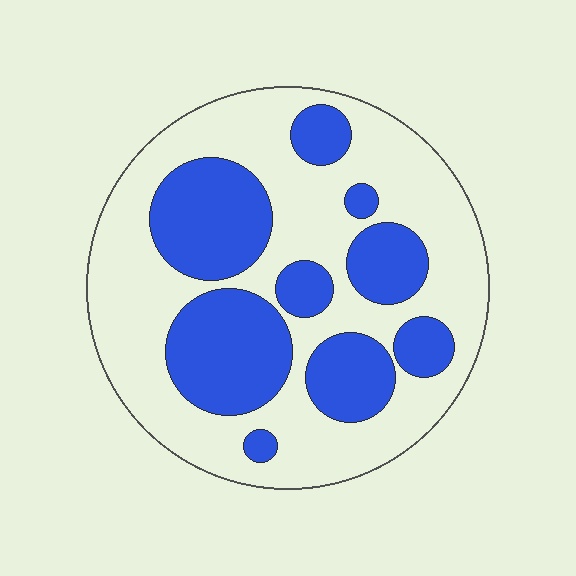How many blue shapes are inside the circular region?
9.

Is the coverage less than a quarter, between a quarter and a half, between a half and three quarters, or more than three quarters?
Between a quarter and a half.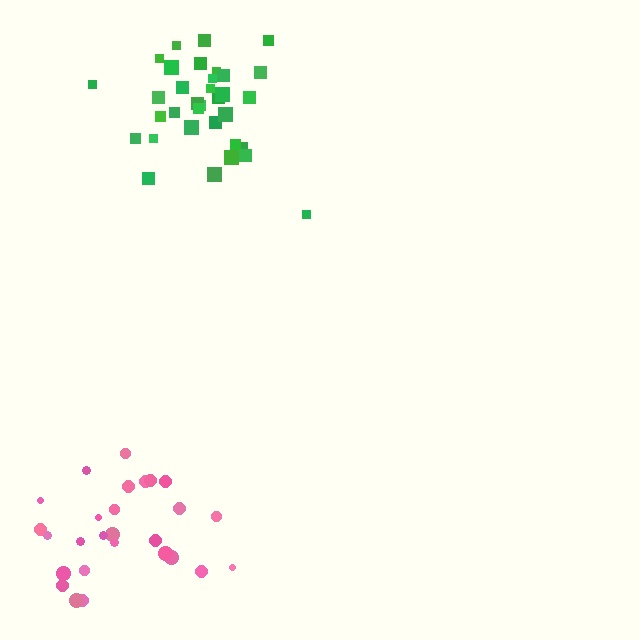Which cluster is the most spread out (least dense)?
Pink.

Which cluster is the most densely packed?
Green.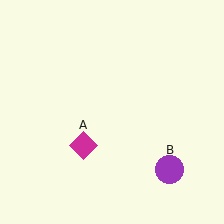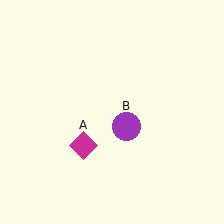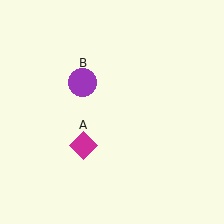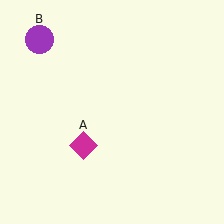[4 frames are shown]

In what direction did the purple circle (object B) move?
The purple circle (object B) moved up and to the left.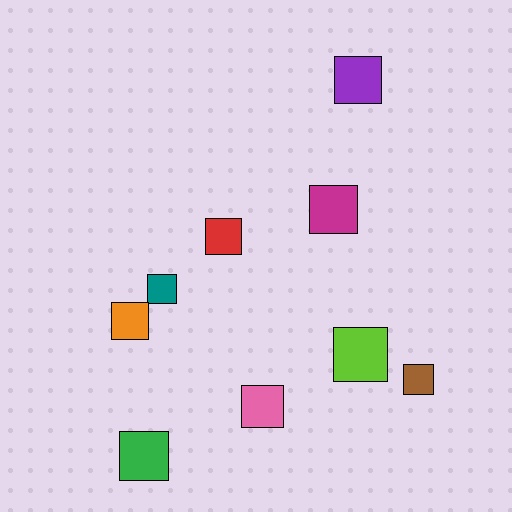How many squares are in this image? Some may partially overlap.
There are 9 squares.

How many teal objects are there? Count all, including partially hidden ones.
There is 1 teal object.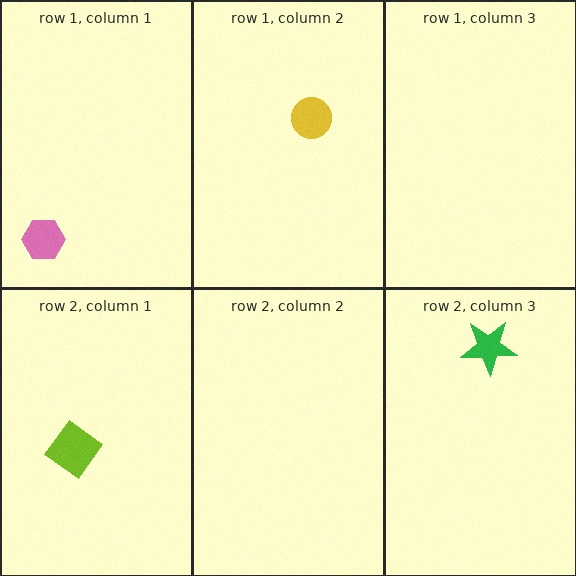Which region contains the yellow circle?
The row 1, column 2 region.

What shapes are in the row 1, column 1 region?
The pink hexagon.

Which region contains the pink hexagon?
The row 1, column 1 region.